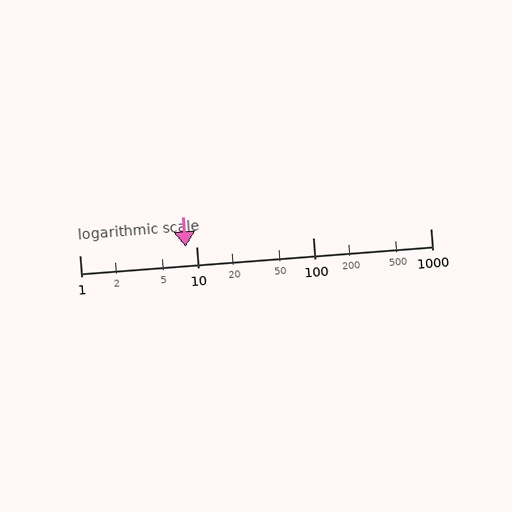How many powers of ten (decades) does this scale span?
The scale spans 3 decades, from 1 to 1000.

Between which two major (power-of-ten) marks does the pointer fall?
The pointer is between 1 and 10.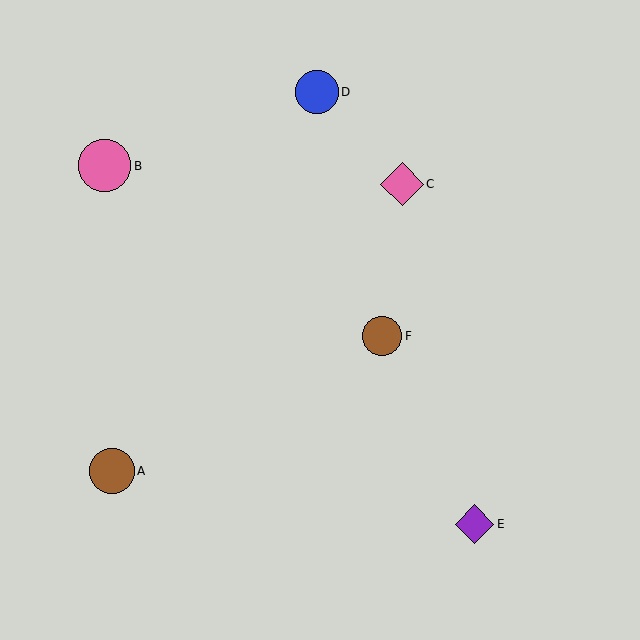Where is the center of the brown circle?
The center of the brown circle is at (112, 471).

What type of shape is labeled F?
Shape F is a brown circle.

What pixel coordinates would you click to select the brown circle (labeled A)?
Click at (112, 471) to select the brown circle A.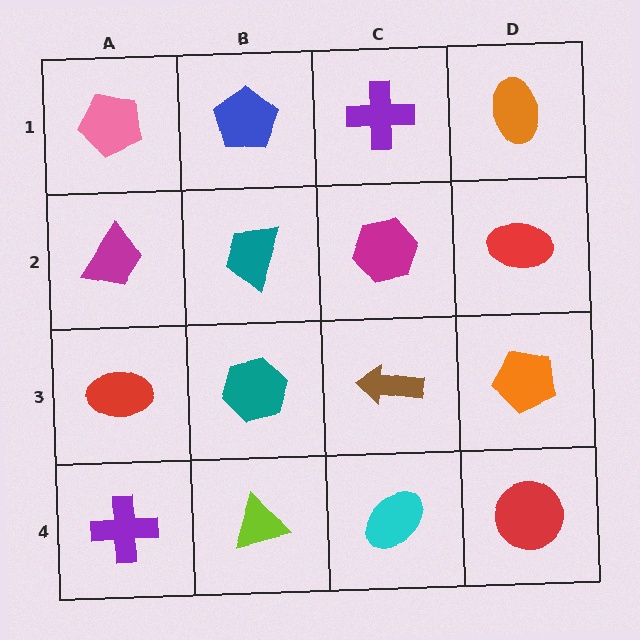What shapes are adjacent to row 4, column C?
A brown arrow (row 3, column C), a lime triangle (row 4, column B), a red circle (row 4, column D).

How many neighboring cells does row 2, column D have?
3.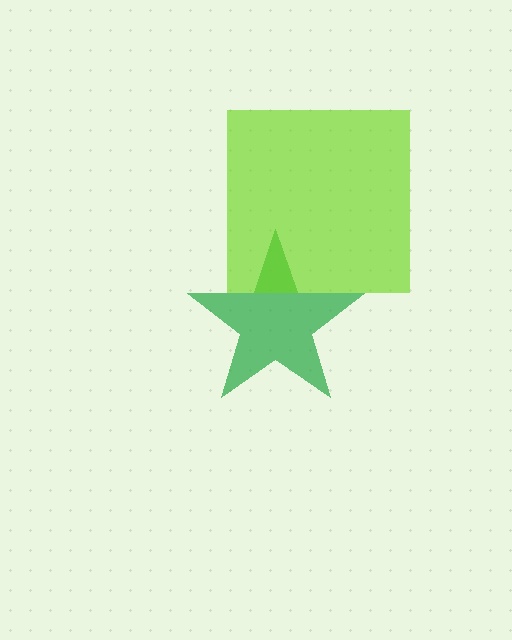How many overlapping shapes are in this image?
There are 2 overlapping shapes in the image.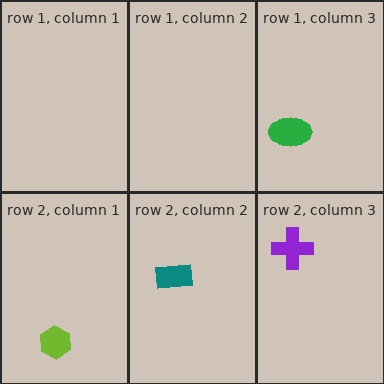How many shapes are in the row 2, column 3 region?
1.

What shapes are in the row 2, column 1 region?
The lime hexagon.